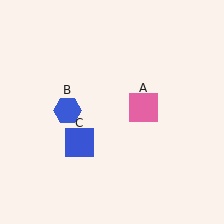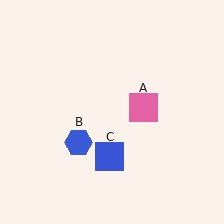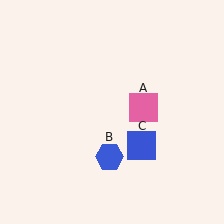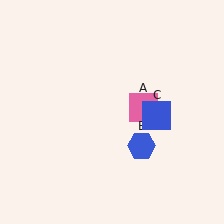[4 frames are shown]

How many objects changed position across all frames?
2 objects changed position: blue hexagon (object B), blue square (object C).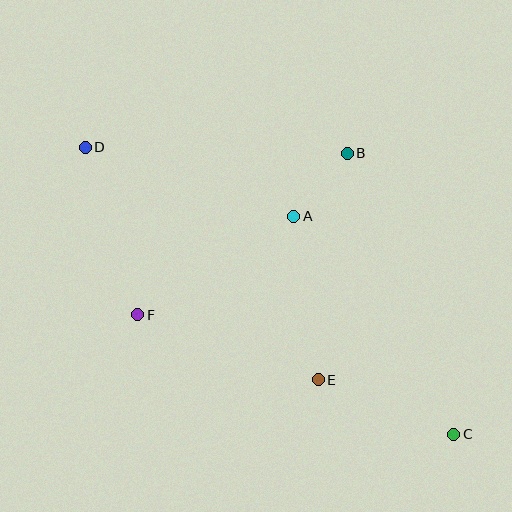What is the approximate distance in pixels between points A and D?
The distance between A and D is approximately 220 pixels.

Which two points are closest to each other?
Points A and B are closest to each other.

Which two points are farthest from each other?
Points C and D are farthest from each other.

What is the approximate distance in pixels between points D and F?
The distance between D and F is approximately 175 pixels.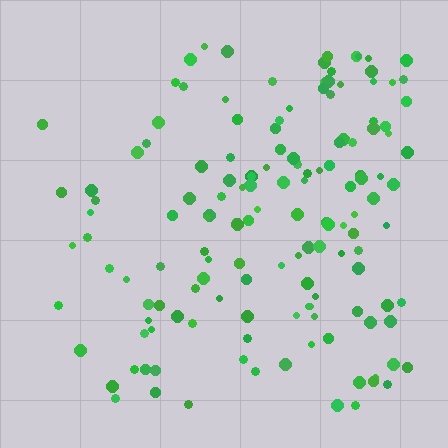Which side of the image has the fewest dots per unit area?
The left.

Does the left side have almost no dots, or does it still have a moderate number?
Still a moderate number, just noticeably fewer than the right.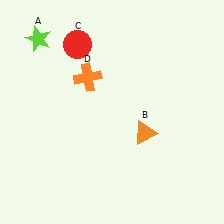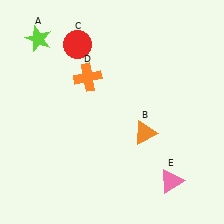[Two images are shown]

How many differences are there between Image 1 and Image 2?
There is 1 difference between the two images.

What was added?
A pink triangle (E) was added in Image 2.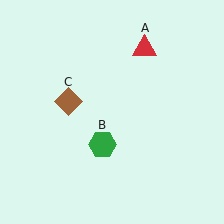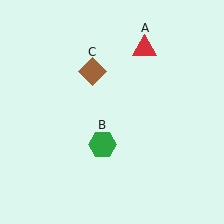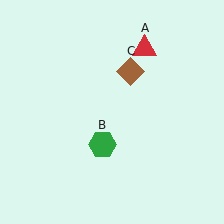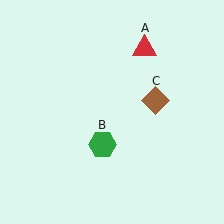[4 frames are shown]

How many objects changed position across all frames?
1 object changed position: brown diamond (object C).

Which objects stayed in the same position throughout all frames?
Red triangle (object A) and green hexagon (object B) remained stationary.